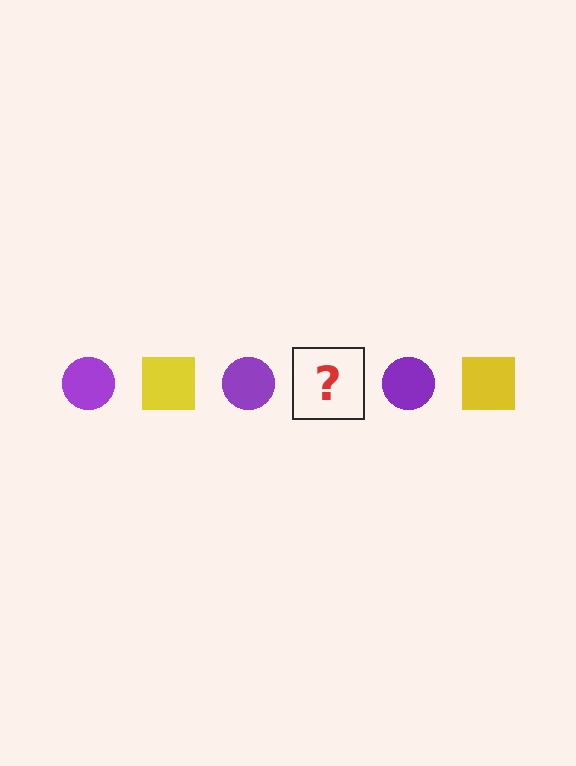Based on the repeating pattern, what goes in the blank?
The blank should be a yellow square.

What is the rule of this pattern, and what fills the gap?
The rule is that the pattern alternates between purple circle and yellow square. The gap should be filled with a yellow square.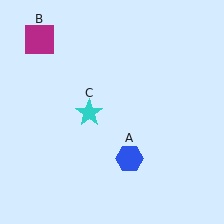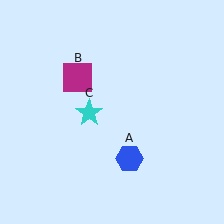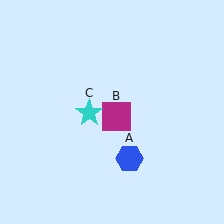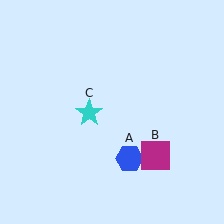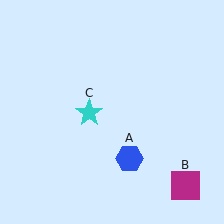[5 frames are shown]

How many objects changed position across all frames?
1 object changed position: magenta square (object B).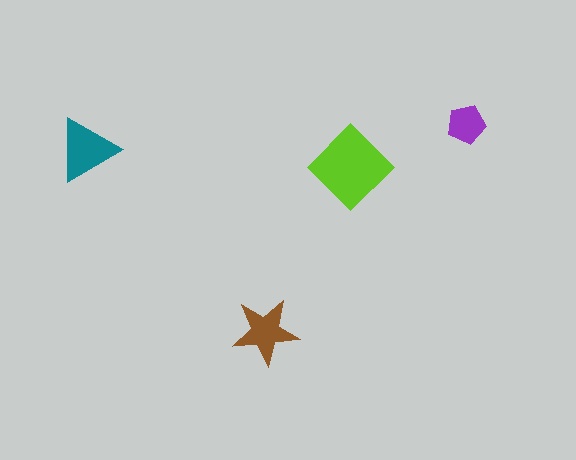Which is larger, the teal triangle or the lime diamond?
The lime diamond.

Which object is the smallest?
The purple pentagon.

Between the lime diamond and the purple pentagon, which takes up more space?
The lime diamond.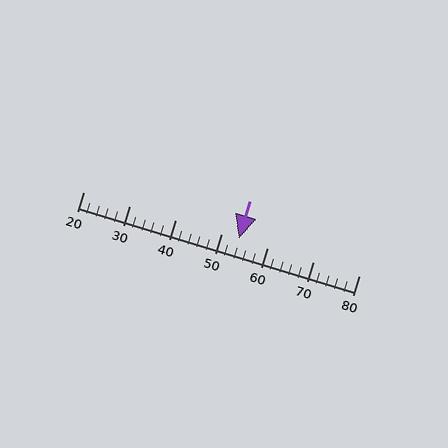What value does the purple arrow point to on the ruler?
The purple arrow points to approximately 54.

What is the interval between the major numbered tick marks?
The major tick marks are spaced 10 units apart.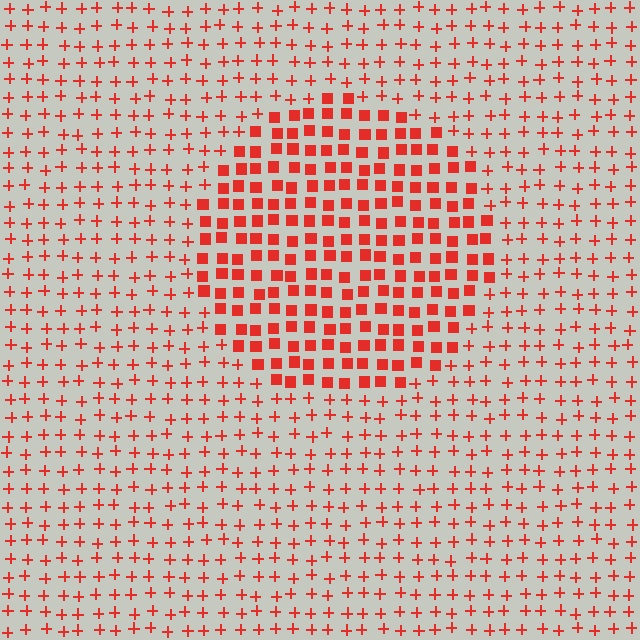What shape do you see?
I see a circle.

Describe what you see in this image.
The image is filled with small red elements arranged in a uniform grid. A circle-shaped region contains squares, while the surrounding area contains plus signs. The boundary is defined purely by the change in element shape.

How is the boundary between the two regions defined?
The boundary is defined by a change in element shape: squares inside vs. plus signs outside. All elements share the same color and spacing.